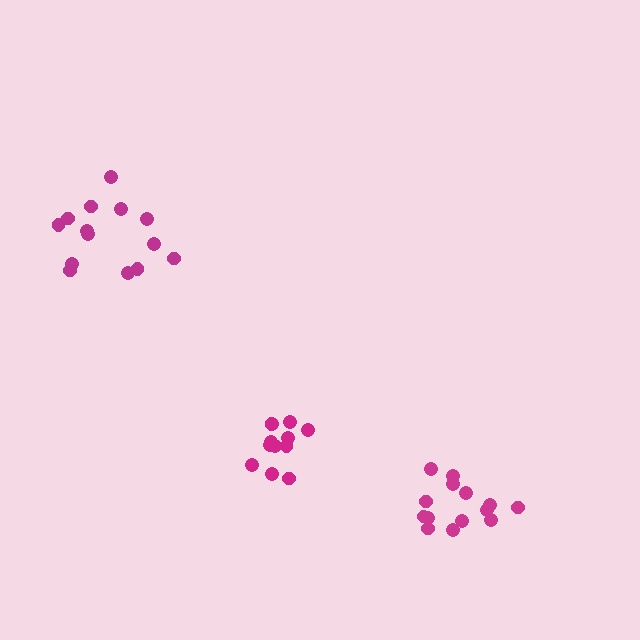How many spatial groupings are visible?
There are 3 spatial groupings.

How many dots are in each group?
Group 1: 12 dots, Group 2: 14 dots, Group 3: 14 dots (40 total).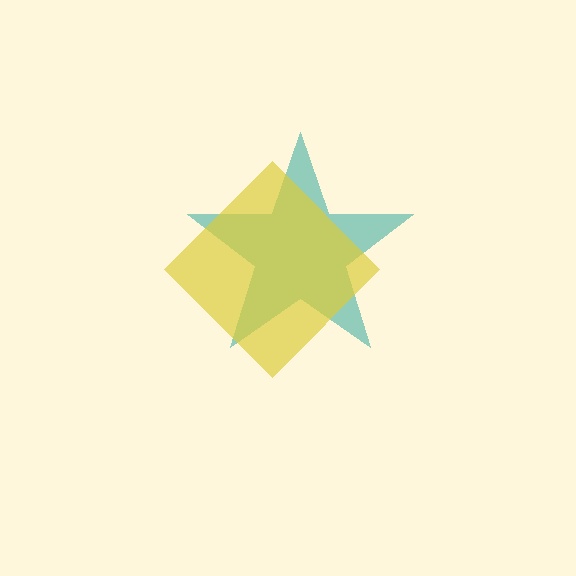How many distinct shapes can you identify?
There are 2 distinct shapes: a teal star, a yellow diamond.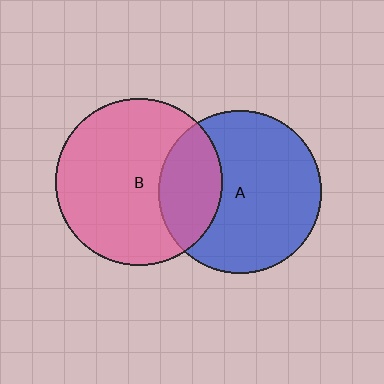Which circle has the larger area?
Circle B (pink).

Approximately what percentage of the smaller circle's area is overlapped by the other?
Approximately 30%.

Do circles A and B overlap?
Yes.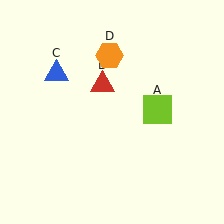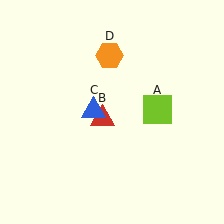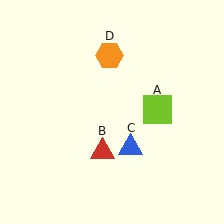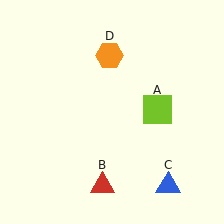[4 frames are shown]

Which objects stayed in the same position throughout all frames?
Lime square (object A) and orange hexagon (object D) remained stationary.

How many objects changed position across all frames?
2 objects changed position: red triangle (object B), blue triangle (object C).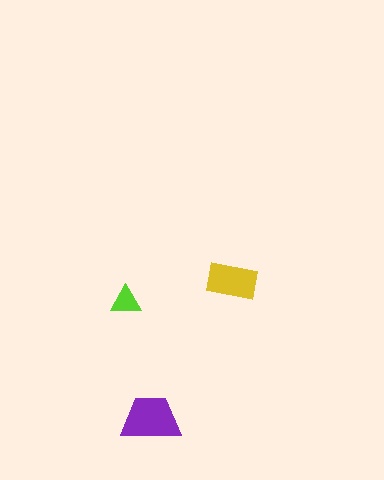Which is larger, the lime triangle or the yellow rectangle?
The yellow rectangle.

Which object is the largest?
The purple trapezoid.